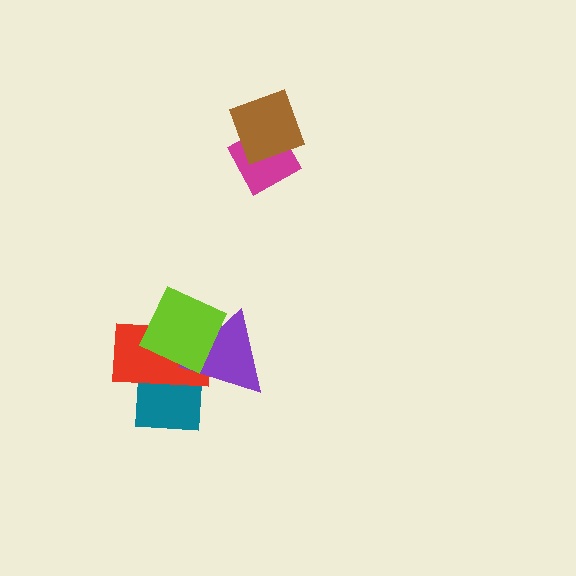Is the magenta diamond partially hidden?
Yes, it is partially covered by another shape.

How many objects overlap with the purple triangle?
3 objects overlap with the purple triangle.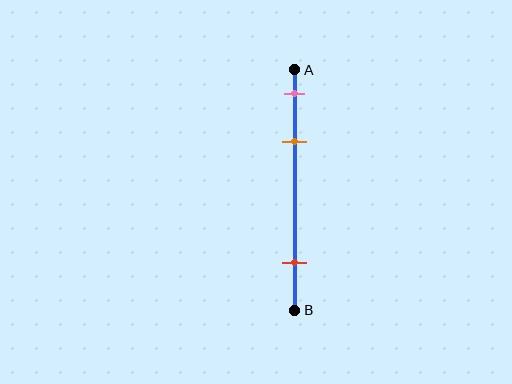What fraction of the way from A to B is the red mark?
The red mark is approximately 80% (0.8) of the way from A to B.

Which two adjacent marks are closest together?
The pink and orange marks are the closest adjacent pair.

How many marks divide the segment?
There are 3 marks dividing the segment.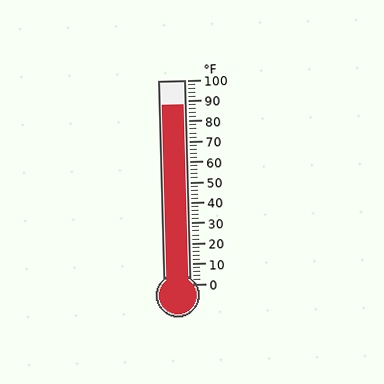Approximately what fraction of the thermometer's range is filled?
The thermometer is filled to approximately 90% of its range.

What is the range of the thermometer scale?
The thermometer scale ranges from 0°F to 100°F.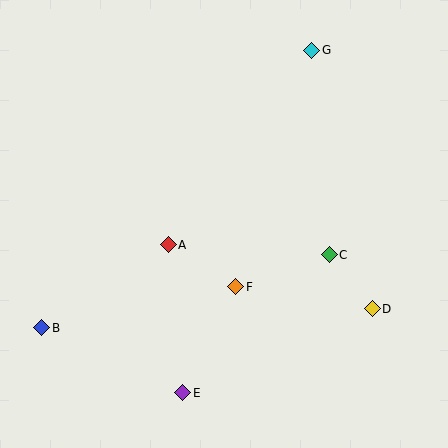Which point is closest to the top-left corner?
Point A is closest to the top-left corner.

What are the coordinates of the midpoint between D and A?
The midpoint between D and A is at (270, 277).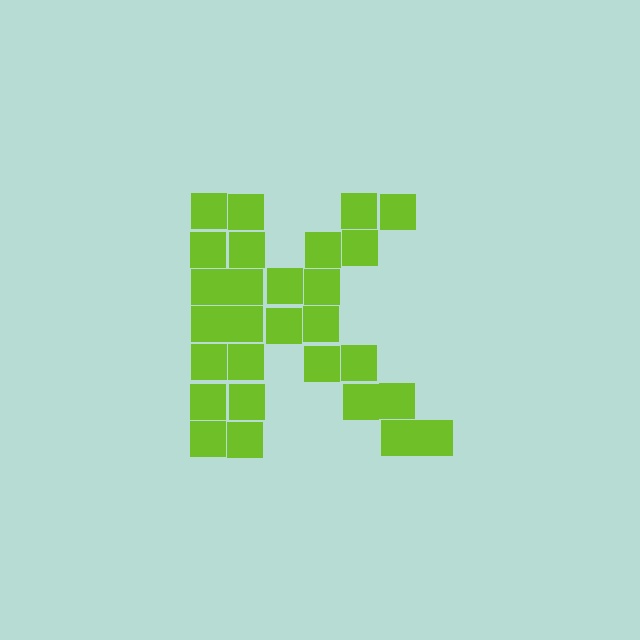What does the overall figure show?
The overall figure shows the letter K.